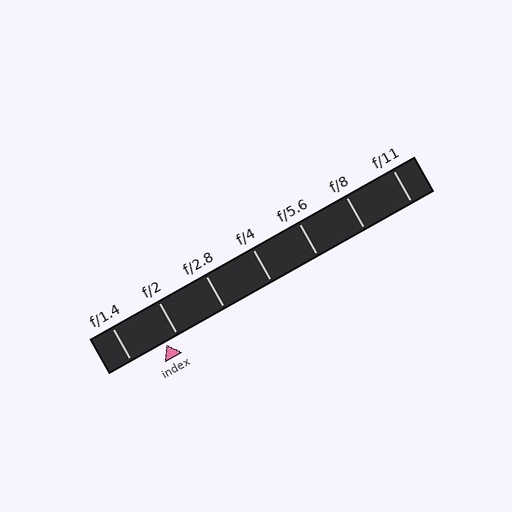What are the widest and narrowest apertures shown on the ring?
The widest aperture shown is f/1.4 and the narrowest is f/11.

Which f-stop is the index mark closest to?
The index mark is closest to f/2.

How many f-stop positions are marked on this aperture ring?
There are 7 f-stop positions marked.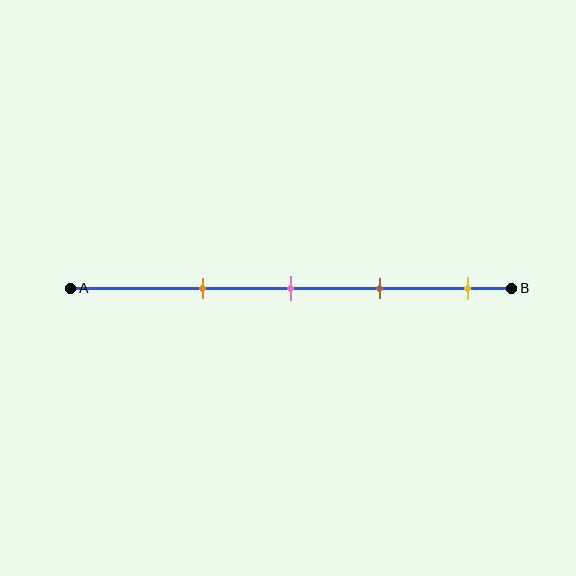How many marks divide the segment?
There are 4 marks dividing the segment.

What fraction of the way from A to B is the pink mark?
The pink mark is approximately 50% (0.5) of the way from A to B.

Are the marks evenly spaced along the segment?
Yes, the marks are approximately evenly spaced.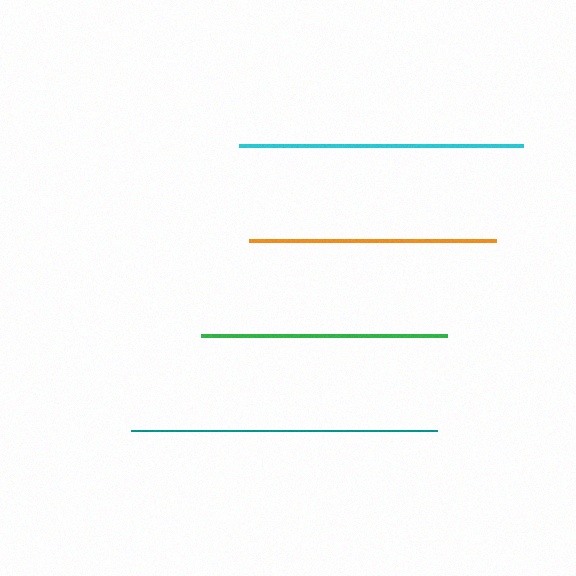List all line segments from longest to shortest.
From longest to shortest: teal, cyan, orange, green.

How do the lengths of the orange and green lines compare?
The orange and green lines are approximately the same length.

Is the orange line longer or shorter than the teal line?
The teal line is longer than the orange line.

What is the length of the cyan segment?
The cyan segment is approximately 284 pixels long.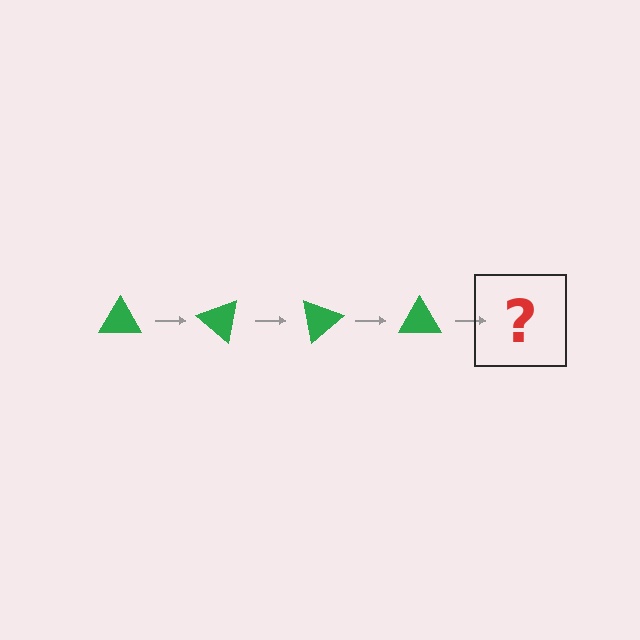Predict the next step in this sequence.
The next step is a green triangle rotated 160 degrees.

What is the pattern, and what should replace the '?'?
The pattern is that the triangle rotates 40 degrees each step. The '?' should be a green triangle rotated 160 degrees.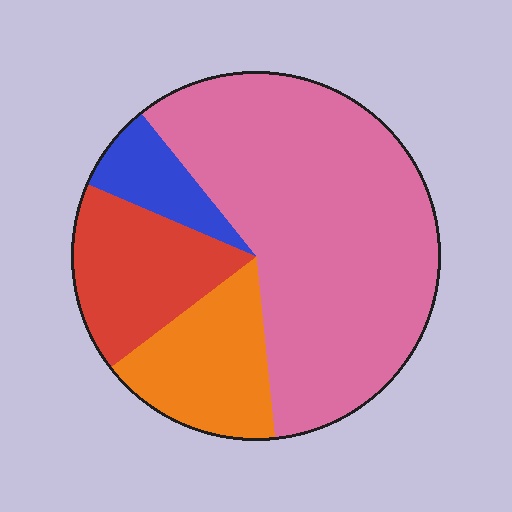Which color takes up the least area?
Blue, at roughly 10%.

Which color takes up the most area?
Pink, at roughly 60%.